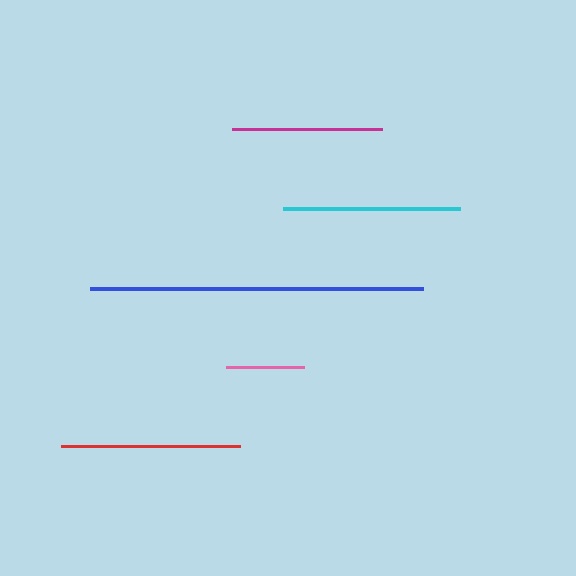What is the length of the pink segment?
The pink segment is approximately 77 pixels long.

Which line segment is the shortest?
The pink line is the shortest at approximately 77 pixels.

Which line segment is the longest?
The blue line is the longest at approximately 332 pixels.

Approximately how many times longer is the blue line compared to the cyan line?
The blue line is approximately 1.9 times the length of the cyan line.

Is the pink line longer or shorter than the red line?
The red line is longer than the pink line.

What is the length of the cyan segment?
The cyan segment is approximately 177 pixels long.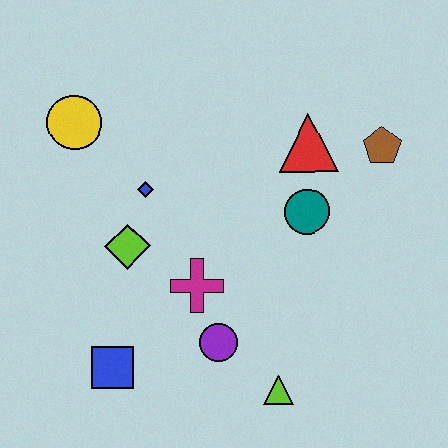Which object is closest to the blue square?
The purple circle is closest to the blue square.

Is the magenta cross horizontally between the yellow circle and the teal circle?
Yes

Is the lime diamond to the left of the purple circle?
Yes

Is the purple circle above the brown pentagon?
No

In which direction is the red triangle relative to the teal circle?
The red triangle is above the teal circle.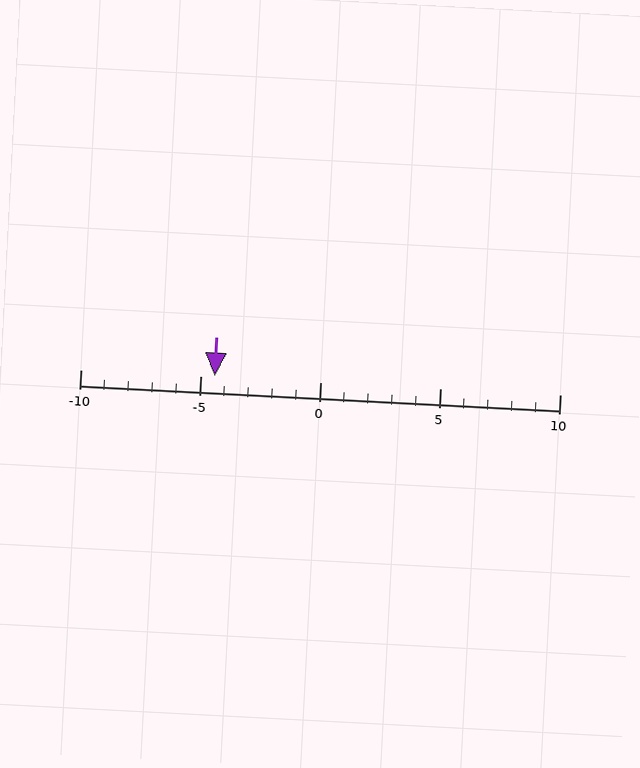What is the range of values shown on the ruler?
The ruler shows values from -10 to 10.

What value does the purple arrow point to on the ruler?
The purple arrow points to approximately -4.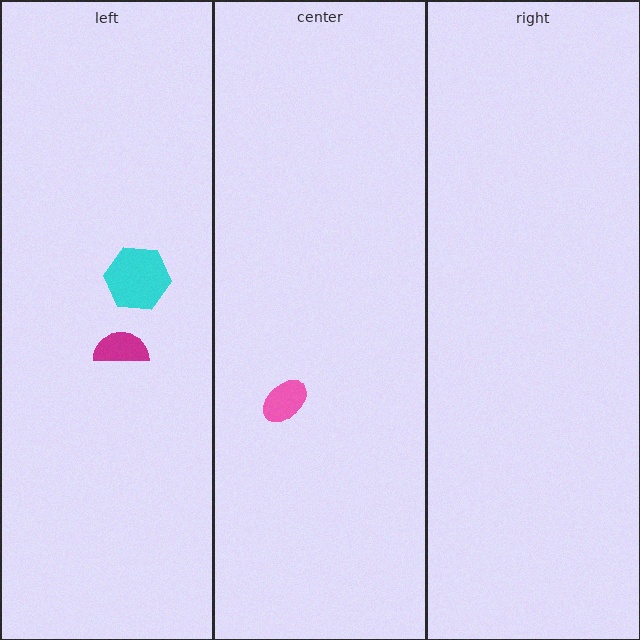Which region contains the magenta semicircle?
The left region.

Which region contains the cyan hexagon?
The left region.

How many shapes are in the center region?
1.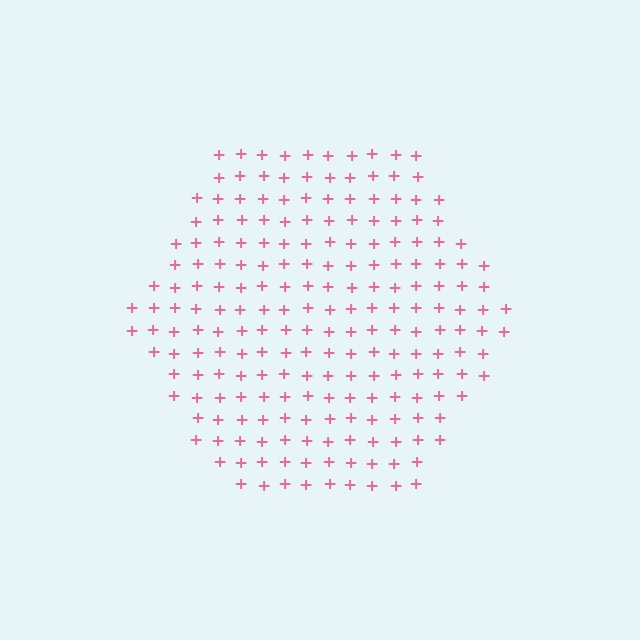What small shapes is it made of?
It is made of small plus signs.